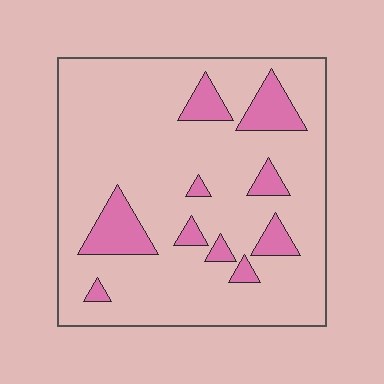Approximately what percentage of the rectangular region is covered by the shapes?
Approximately 15%.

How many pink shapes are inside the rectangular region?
10.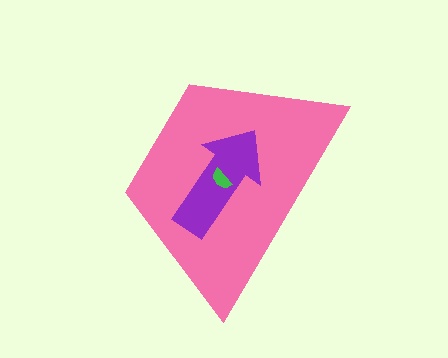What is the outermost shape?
The pink trapezoid.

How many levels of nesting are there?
3.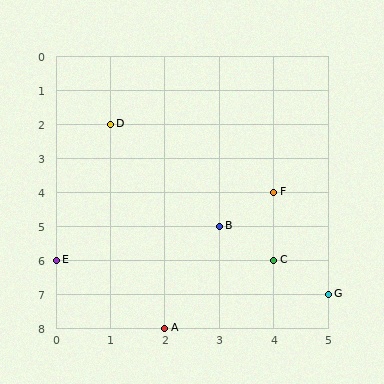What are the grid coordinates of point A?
Point A is at grid coordinates (2, 8).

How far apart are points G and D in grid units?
Points G and D are 4 columns and 5 rows apart (about 6.4 grid units diagonally).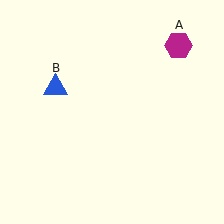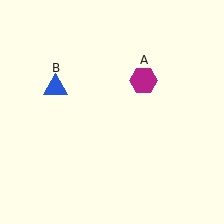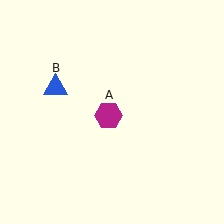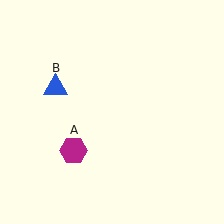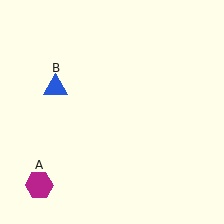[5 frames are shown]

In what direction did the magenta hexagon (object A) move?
The magenta hexagon (object A) moved down and to the left.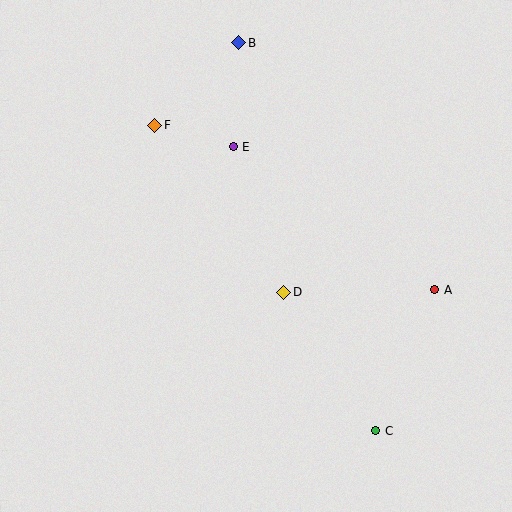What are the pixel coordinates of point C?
Point C is at (376, 431).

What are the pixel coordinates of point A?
Point A is at (435, 290).